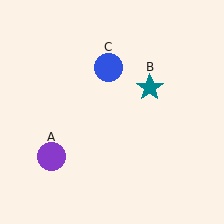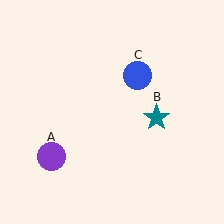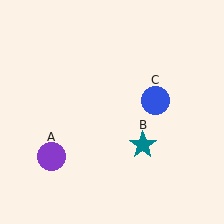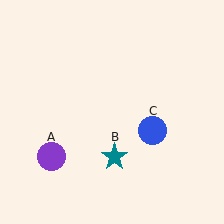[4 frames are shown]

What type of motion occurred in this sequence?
The teal star (object B), blue circle (object C) rotated clockwise around the center of the scene.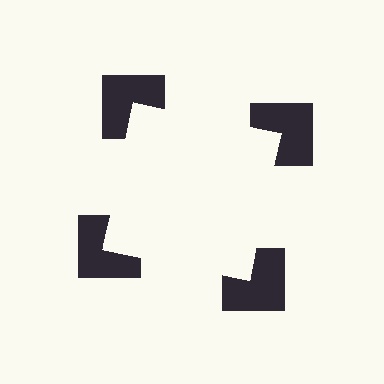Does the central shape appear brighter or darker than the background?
It typically appears slightly brighter than the background, even though no actual brightness change is drawn.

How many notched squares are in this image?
There are 4 — one at each vertex of the illusory square.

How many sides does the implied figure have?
4 sides.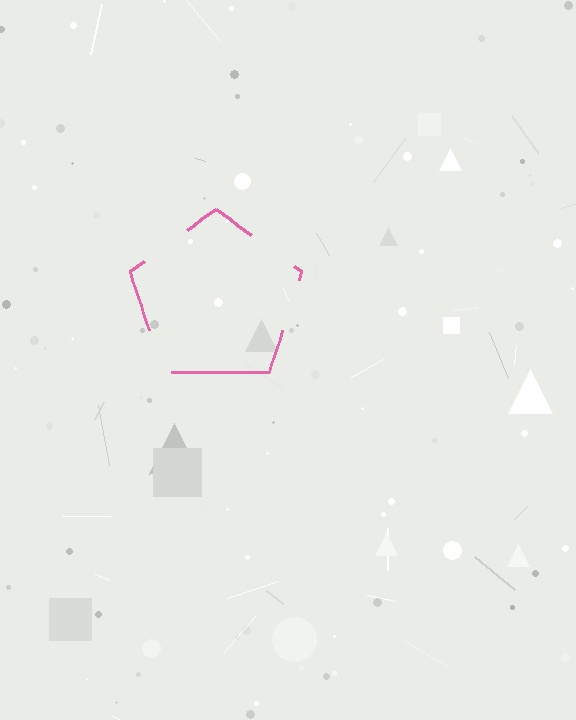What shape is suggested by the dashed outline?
The dashed outline suggests a pentagon.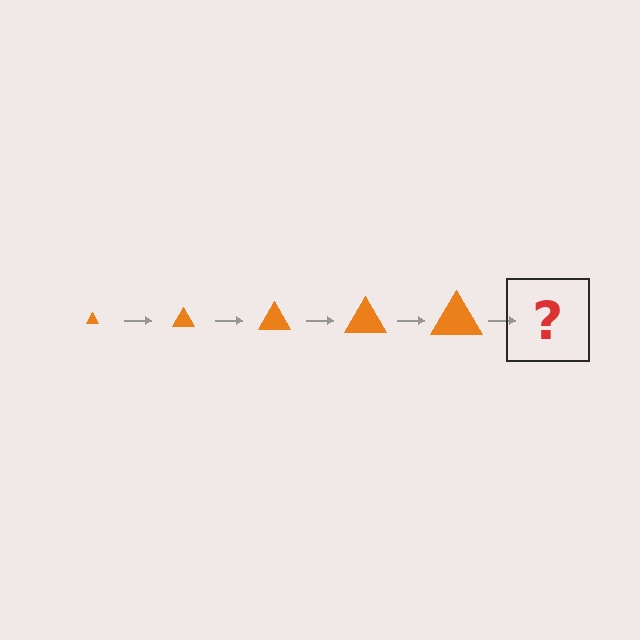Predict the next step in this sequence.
The next step is an orange triangle, larger than the previous one.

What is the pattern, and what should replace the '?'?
The pattern is that the triangle gets progressively larger each step. The '?' should be an orange triangle, larger than the previous one.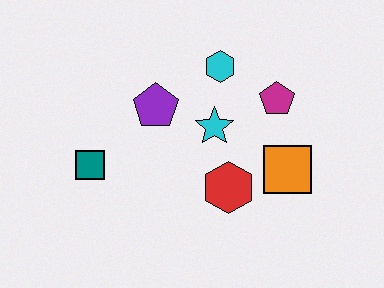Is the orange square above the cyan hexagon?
No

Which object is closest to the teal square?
The purple pentagon is closest to the teal square.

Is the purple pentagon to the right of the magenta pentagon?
No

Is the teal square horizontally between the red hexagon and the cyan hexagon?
No